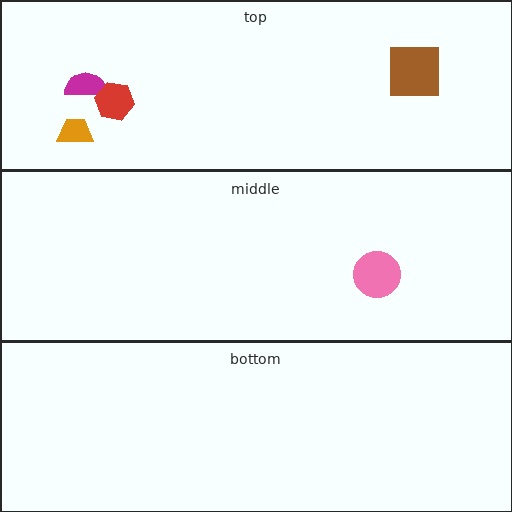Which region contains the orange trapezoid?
The top region.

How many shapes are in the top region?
4.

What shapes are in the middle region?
The pink circle.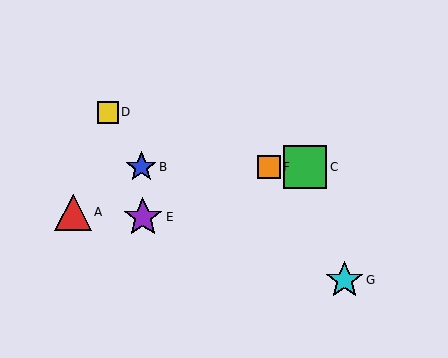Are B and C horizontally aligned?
Yes, both are at y≈167.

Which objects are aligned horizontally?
Objects B, C, F are aligned horizontally.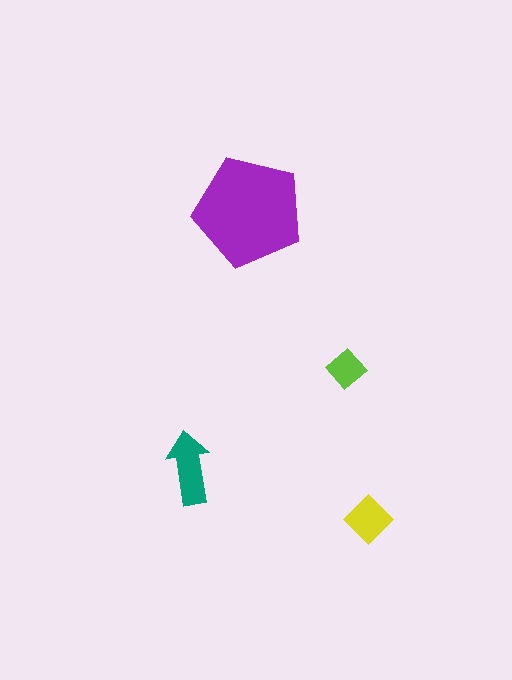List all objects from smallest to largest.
The lime diamond, the yellow diamond, the teal arrow, the purple pentagon.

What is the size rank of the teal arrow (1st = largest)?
2nd.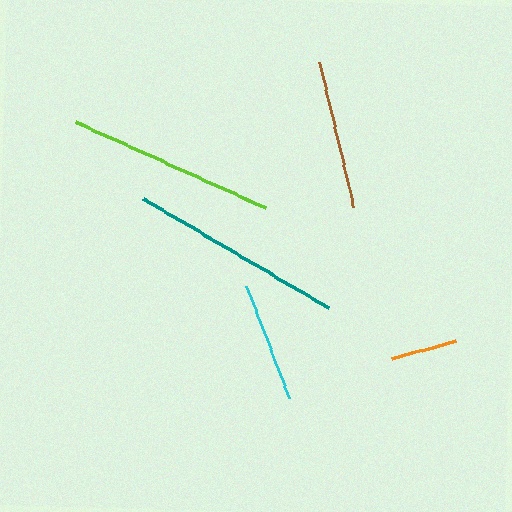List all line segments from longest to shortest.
From longest to shortest: teal, lime, brown, cyan, orange.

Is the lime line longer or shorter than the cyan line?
The lime line is longer than the cyan line.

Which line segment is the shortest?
The orange line is the shortest at approximately 66 pixels.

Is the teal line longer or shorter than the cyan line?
The teal line is longer than the cyan line.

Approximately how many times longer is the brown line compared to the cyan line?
The brown line is approximately 1.2 times the length of the cyan line.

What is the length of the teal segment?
The teal segment is approximately 215 pixels long.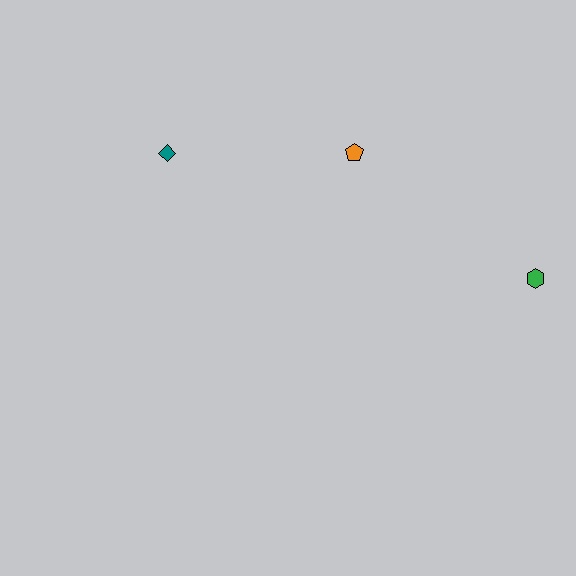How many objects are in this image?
There are 3 objects.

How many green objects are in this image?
There is 1 green object.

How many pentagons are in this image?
There is 1 pentagon.